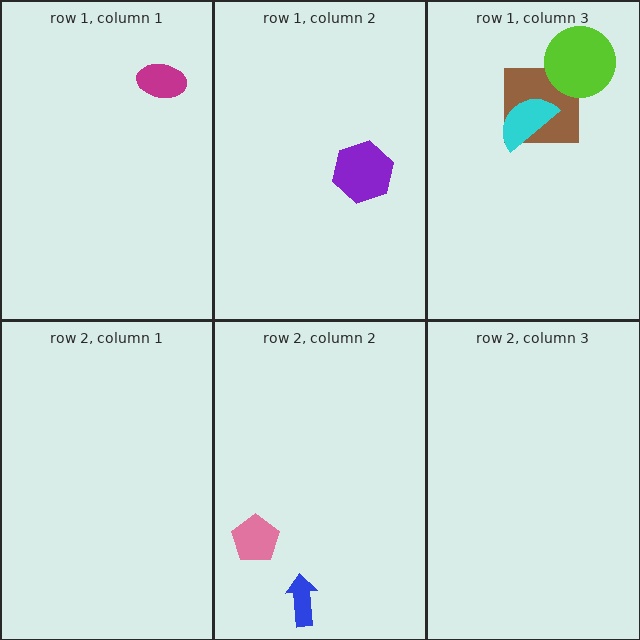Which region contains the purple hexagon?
The row 1, column 2 region.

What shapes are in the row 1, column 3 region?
The brown square, the lime circle, the cyan semicircle.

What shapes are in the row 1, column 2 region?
The purple hexagon.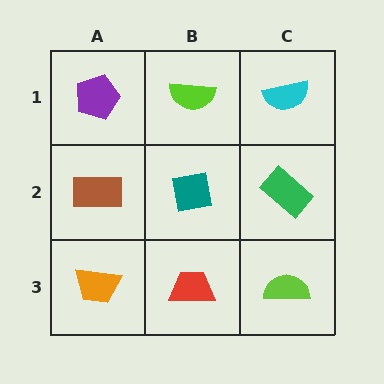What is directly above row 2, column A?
A purple pentagon.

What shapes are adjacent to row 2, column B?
A lime semicircle (row 1, column B), a red trapezoid (row 3, column B), a brown rectangle (row 2, column A), a green rectangle (row 2, column C).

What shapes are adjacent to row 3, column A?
A brown rectangle (row 2, column A), a red trapezoid (row 3, column B).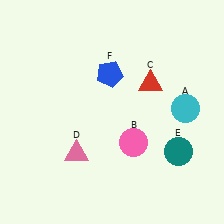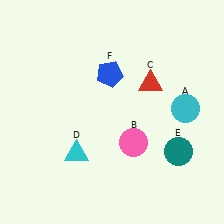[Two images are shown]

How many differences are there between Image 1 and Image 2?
There is 1 difference between the two images.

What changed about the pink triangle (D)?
In Image 1, D is pink. In Image 2, it changed to cyan.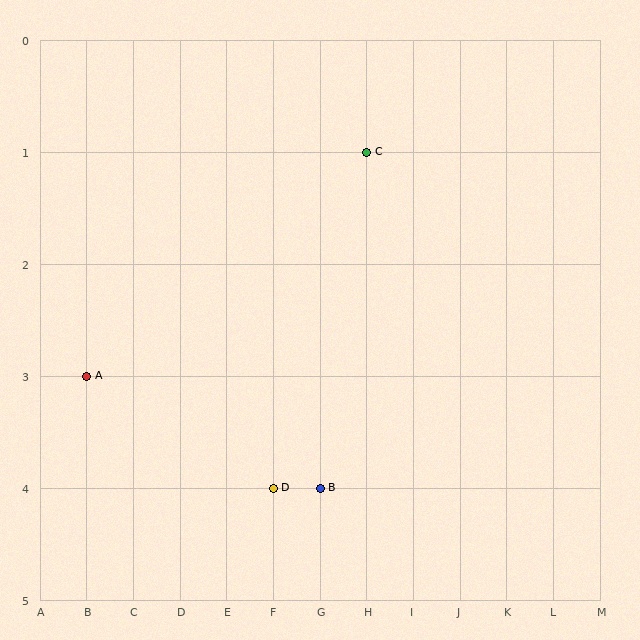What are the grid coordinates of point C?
Point C is at grid coordinates (H, 1).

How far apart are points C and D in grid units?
Points C and D are 2 columns and 3 rows apart (about 3.6 grid units diagonally).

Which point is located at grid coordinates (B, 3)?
Point A is at (B, 3).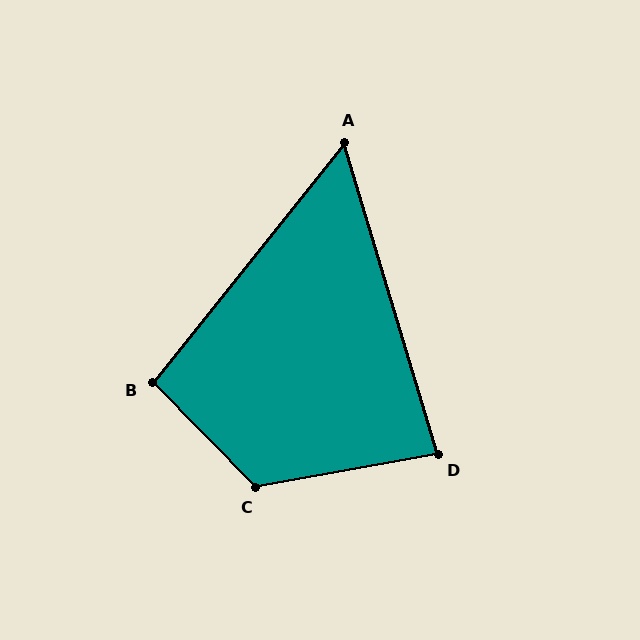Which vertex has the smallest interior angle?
A, at approximately 55 degrees.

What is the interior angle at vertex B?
Approximately 97 degrees (obtuse).